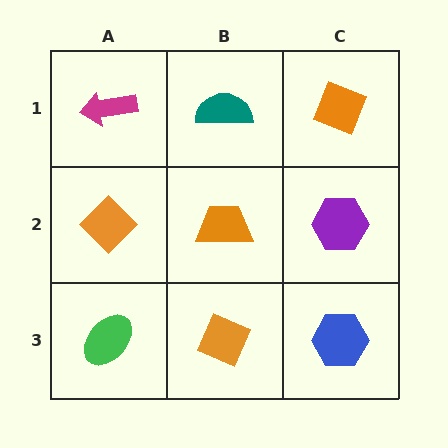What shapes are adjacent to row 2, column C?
An orange diamond (row 1, column C), a blue hexagon (row 3, column C), an orange trapezoid (row 2, column B).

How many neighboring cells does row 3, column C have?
2.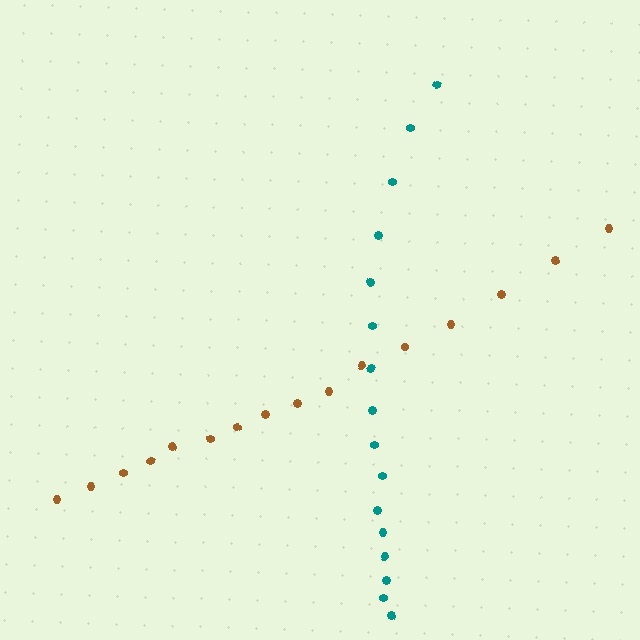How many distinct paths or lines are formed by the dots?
There are 2 distinct paths.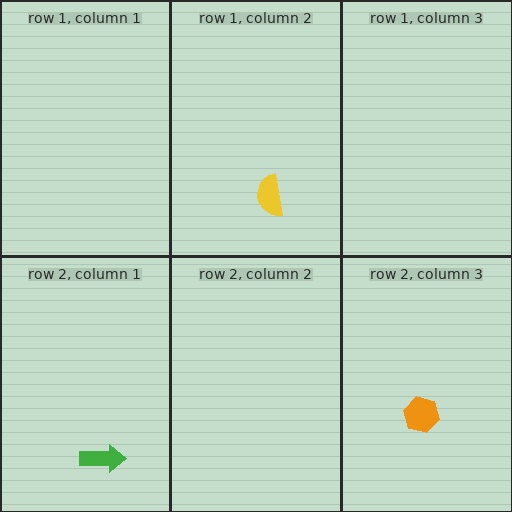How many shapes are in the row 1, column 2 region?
1.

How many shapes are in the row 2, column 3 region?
1.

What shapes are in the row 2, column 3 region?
The orange hexagon.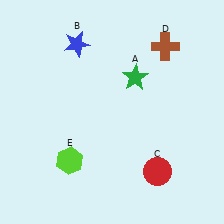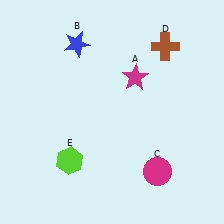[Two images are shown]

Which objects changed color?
A changed from green to magenta. C changed from red to magenta.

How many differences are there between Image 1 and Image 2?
There are 2 differences between the two images.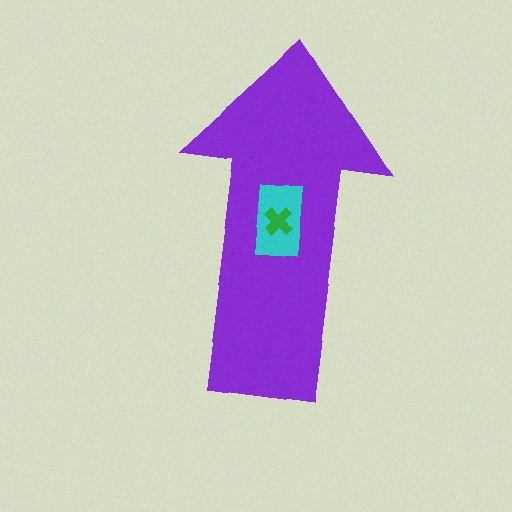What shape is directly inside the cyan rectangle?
The green cross.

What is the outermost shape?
The purple arrow.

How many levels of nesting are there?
3.